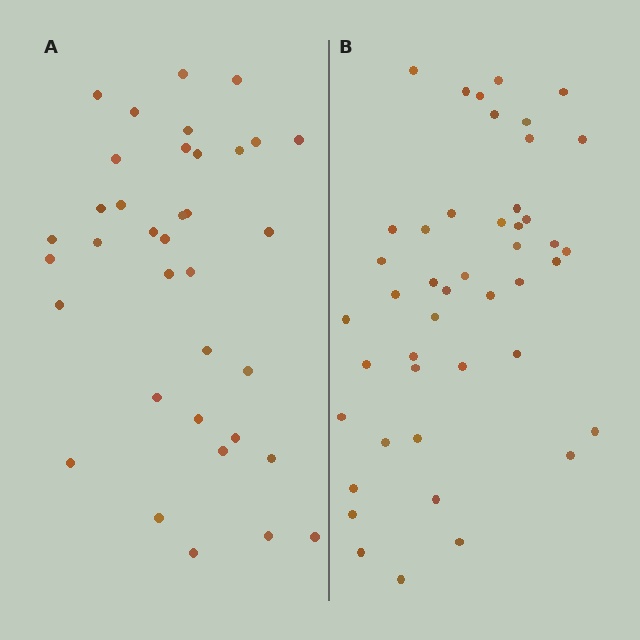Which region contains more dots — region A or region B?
Region B (the right region) has more dots.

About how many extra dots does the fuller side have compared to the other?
Region B has roughly 8 or so more dots than region A.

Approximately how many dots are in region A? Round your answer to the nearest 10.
About 40 dots. (The exact count is 36, which rounds to 40.)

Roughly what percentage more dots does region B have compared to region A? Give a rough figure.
About 25% more.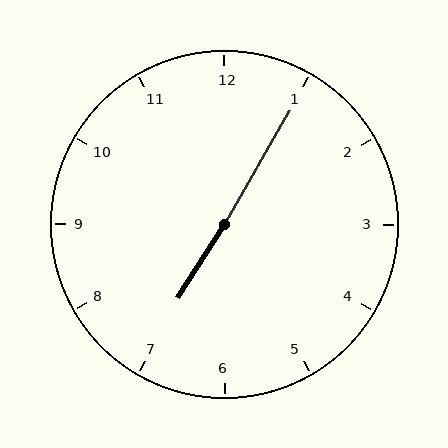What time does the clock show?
7:05.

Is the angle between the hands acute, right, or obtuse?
It is obtuse.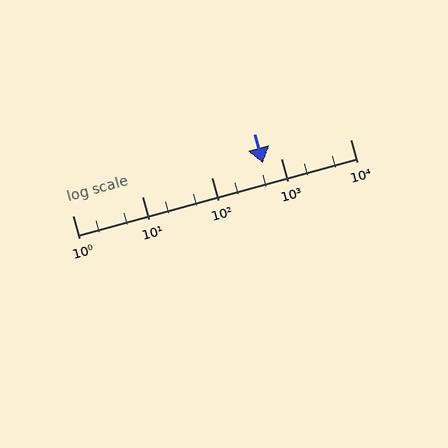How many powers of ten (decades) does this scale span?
The scale spans 4 decades, from 1 to 10000.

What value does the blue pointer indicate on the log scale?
The pointer indicates approximately 550.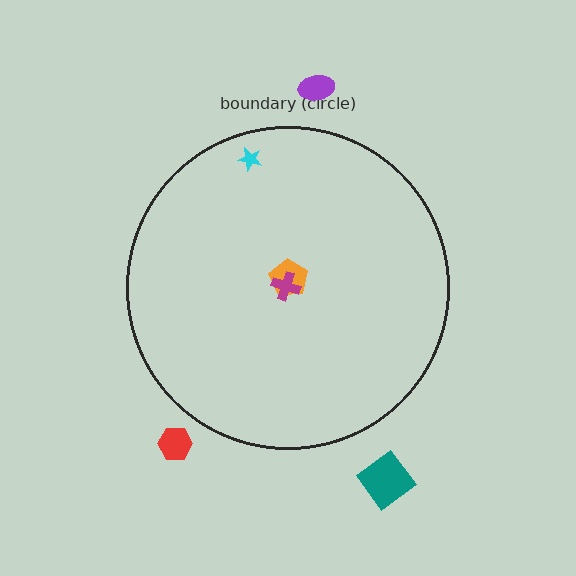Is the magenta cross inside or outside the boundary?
Inside.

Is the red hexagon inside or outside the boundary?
Outside.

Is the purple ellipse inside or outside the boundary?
Outside.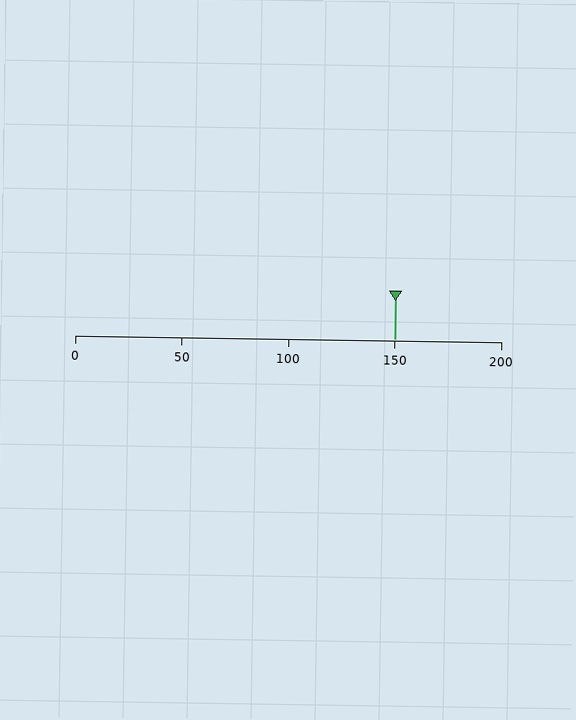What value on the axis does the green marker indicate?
The marker indicates approximately 150.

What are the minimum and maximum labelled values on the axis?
The axis runs from 0 to 200.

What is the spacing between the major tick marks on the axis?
The major ticks are spaced 50 apart.